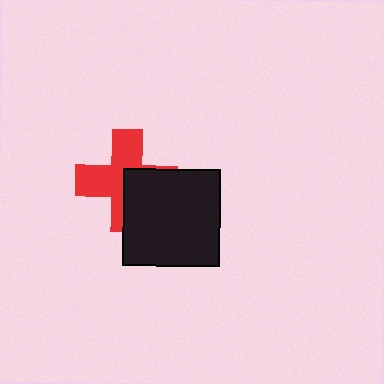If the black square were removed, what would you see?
You would see the complete red cross.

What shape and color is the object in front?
The object in front is a black square.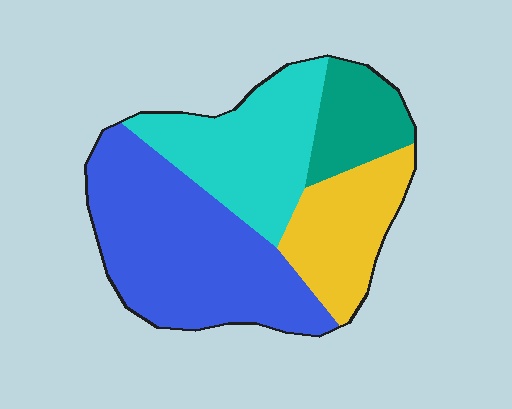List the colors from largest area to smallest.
From largest to smallest: blue, cyan, yellow, teal.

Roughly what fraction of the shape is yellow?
Yellow covers around 20% of the shape.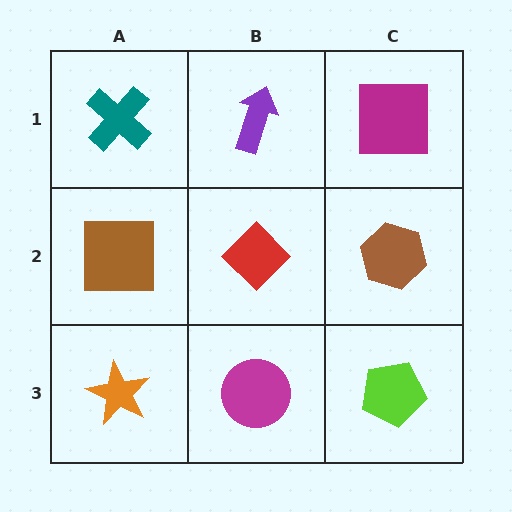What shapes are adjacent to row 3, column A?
A brown square (row 2, column A), a magenta circle (row 3, column B).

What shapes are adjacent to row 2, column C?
A magenta square (row 1, column C), a lime pentagon (row 3, column C), a red diamond (row 2, column B).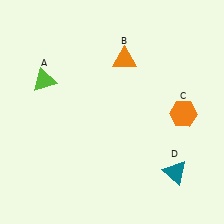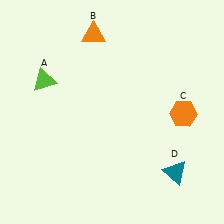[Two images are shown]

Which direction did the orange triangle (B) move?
The orange triangle (B) moved left.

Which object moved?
The orange triangle (B) moved left.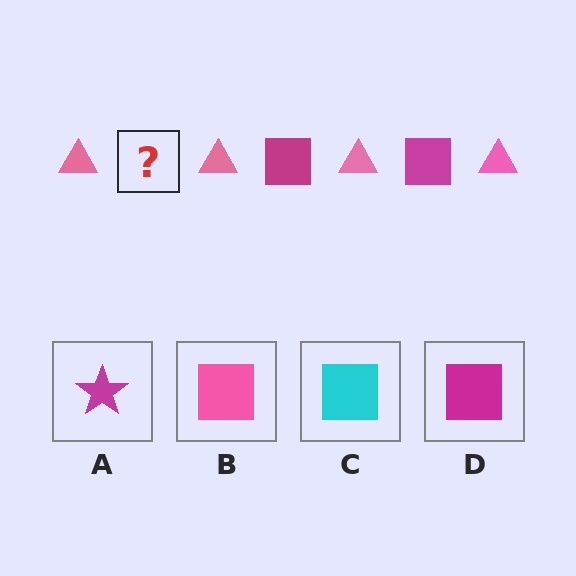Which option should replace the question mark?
Option D.